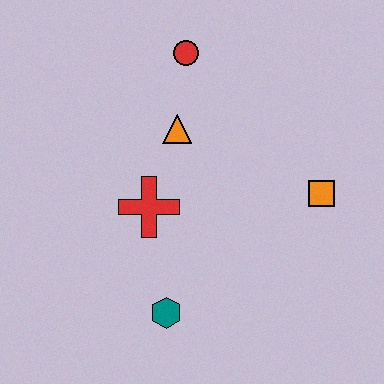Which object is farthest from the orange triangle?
The teal hexagon is farthest from the orange triangle.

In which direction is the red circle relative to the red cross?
The red circle is above the red cross.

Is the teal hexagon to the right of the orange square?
No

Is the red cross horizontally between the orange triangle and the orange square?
No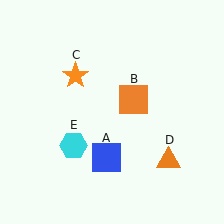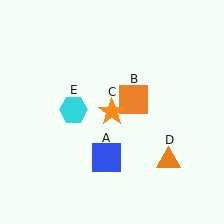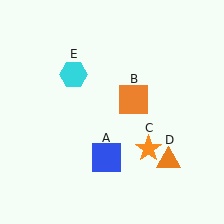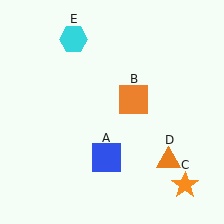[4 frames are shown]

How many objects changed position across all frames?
2 objects changed position: orange star (object C), cyan hexagon (object E).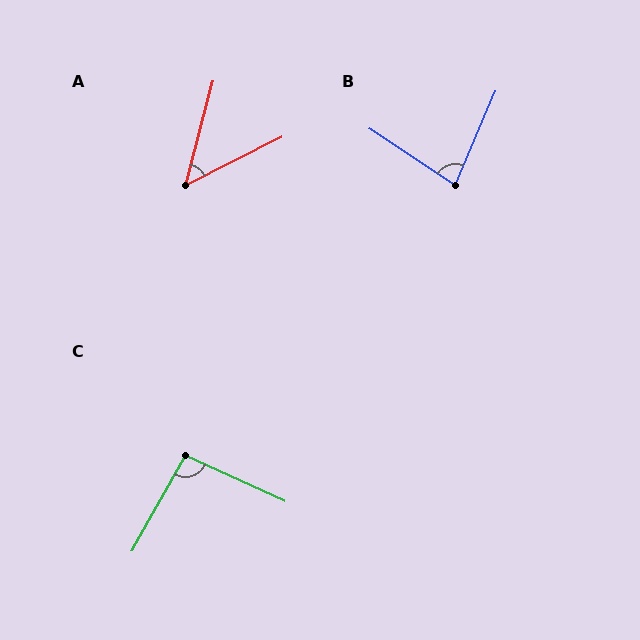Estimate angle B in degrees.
Approximately 80 degrees.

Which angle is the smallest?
A, at approximately 49 degrees.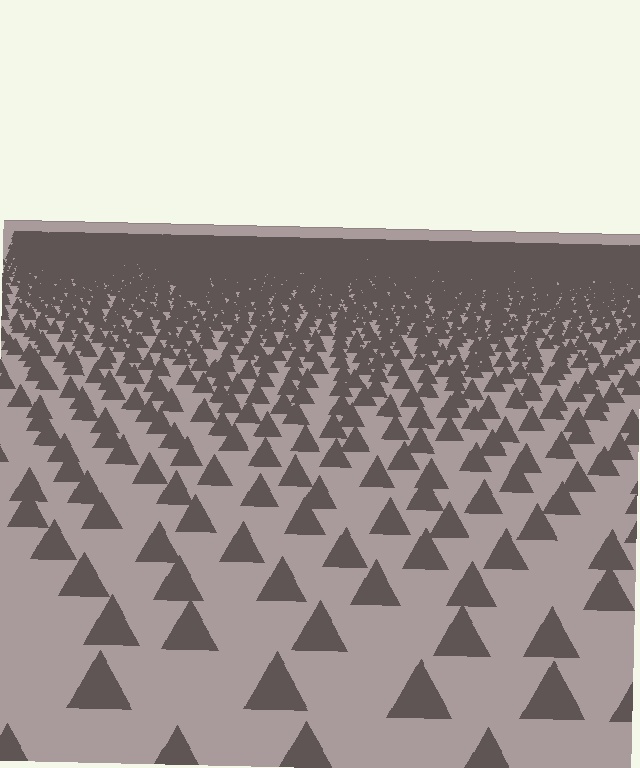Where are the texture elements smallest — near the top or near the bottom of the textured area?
Near the top.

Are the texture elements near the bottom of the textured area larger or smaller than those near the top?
Larger. Near the bottom, elements are closer to the viewer and appear at a bigger on-screen size.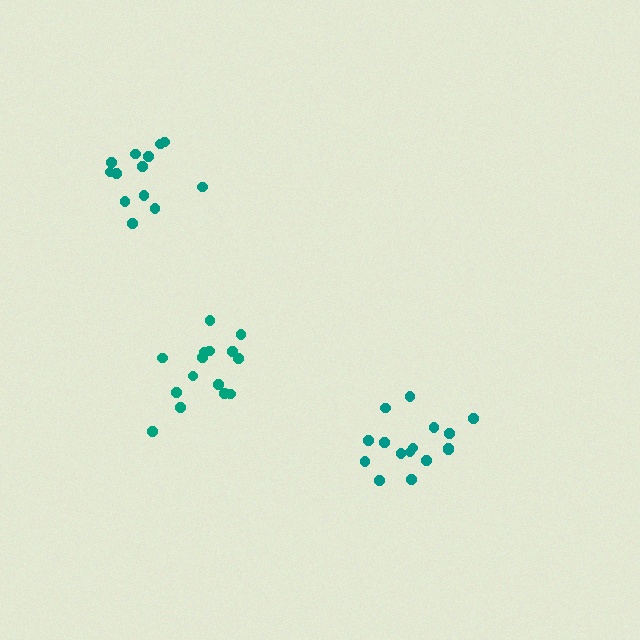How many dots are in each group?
Group 1: 16 dots, Group 2: 13 dots, Group 3: 15 dots (44 total).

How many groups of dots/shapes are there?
There are 3 groups.